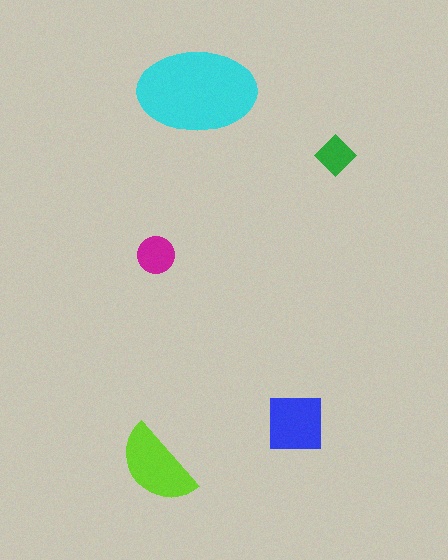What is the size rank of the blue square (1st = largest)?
3rd.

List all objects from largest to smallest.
The cyan ellipse, the lime semicircle, the blue square, the magenta circle, the green diamond.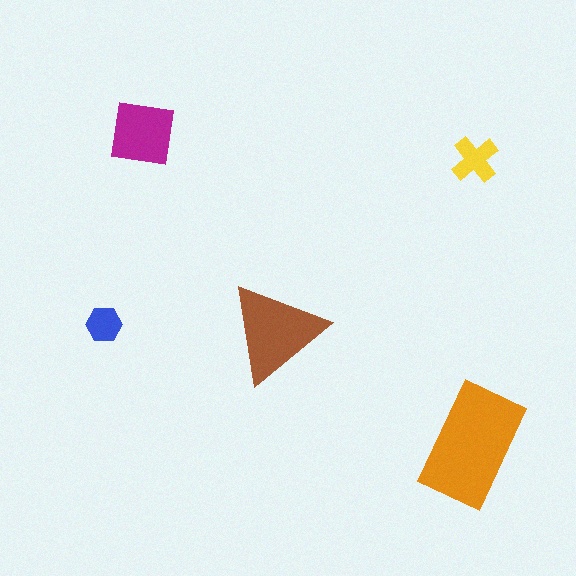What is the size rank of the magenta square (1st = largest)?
3rd.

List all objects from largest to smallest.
The orange rectangle, the brown triangle, the magenta square, the yellow cross, the blue hexagon.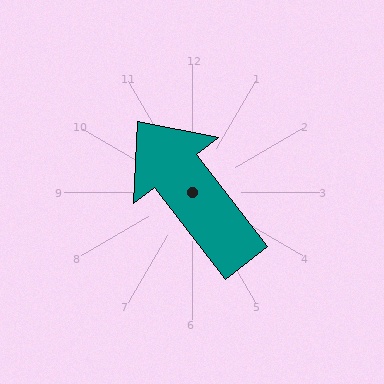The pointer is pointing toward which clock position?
Roughly 11 o'clock.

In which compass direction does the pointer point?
Northwest.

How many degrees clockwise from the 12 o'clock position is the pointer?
Approximately 322 degrees.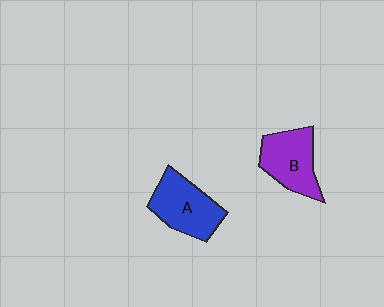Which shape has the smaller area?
Shape B (purple).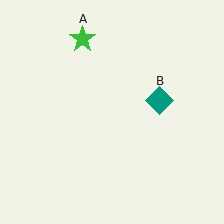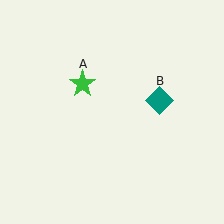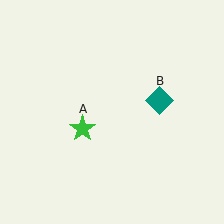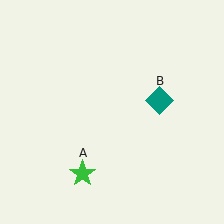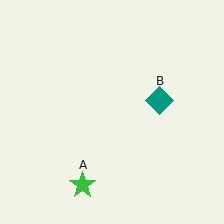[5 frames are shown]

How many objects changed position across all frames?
1 object changed position: green star (object A).